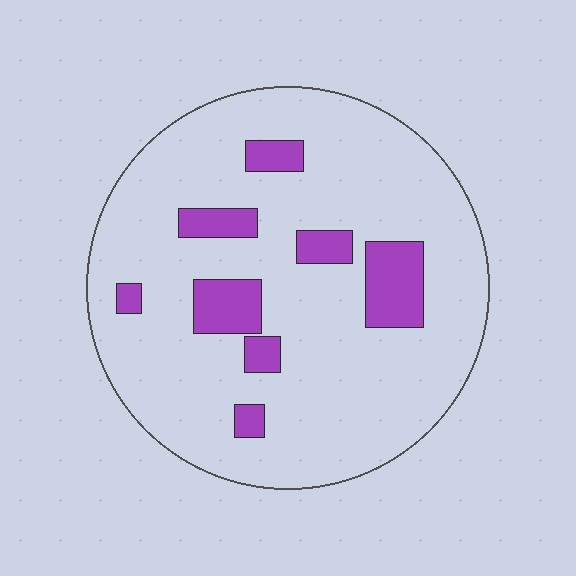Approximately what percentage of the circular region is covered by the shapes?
Approximately 15%.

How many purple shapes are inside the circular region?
8.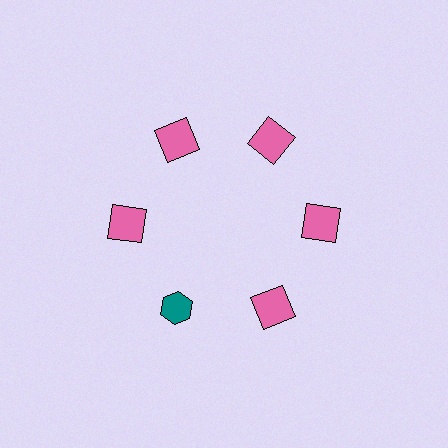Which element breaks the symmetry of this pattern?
The teal hexagon at roughly the 7 o'clock position breaks the symmetry. All other shapes are pink squares.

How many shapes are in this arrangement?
There are 6 shapes arranged in a ring pattern.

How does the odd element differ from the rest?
It differs in both color (teal instead of pink) and shape (hexagon instead of square).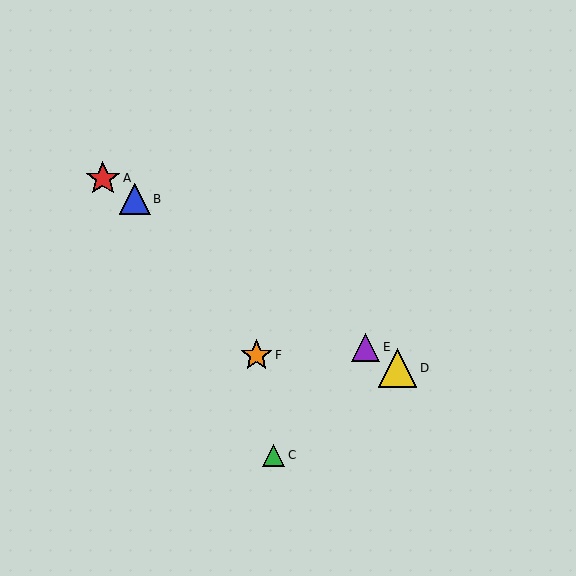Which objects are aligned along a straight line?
Objects A, B, D, E are aligned along a straight line.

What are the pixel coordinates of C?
Object C is at (274, 455).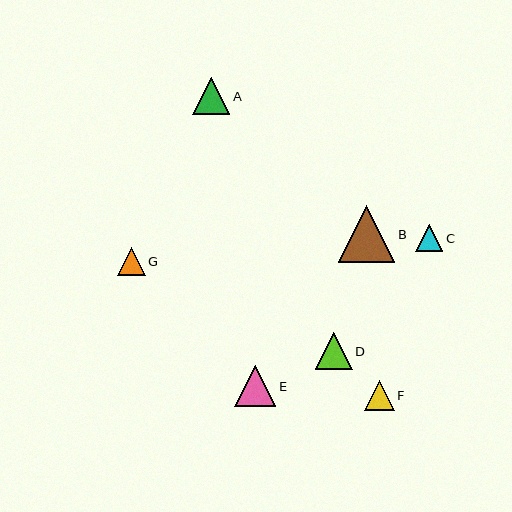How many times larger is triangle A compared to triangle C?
Triangle A is approximately 1.4 times the size of triangle C.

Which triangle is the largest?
Triangle B is the largest with a size of approximately 56 pixels.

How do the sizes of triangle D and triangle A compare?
Triangle D and triangle A are approximately the same size.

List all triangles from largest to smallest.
From largest to smallest: B, E, D, A, F, G, C.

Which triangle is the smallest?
Triangle C is the smallest with a size of approximately 27 pixels.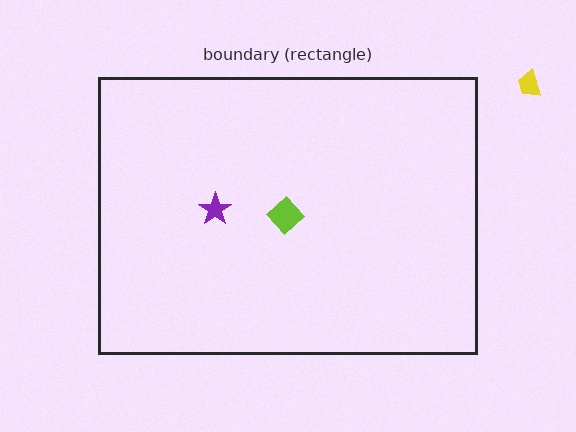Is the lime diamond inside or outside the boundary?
Inside.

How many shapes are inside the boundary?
2 inside, 1 outside.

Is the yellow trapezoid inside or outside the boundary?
Outside.